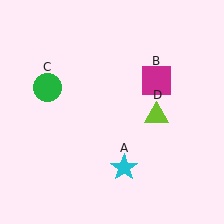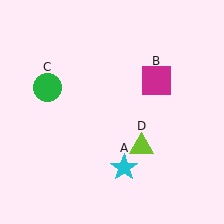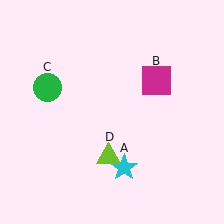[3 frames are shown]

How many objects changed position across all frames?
1 object changed position: lime triangle (object D).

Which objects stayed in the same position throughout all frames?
Cyan star (object A) and magenta square (object B) and green circle (object C) remained stationary.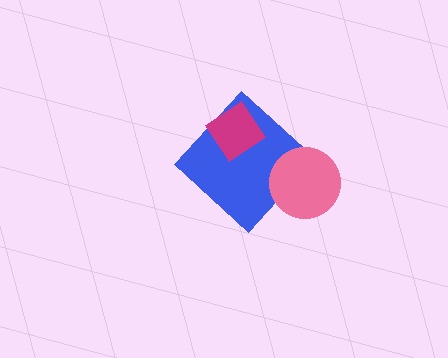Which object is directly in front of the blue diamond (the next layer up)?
The magenta diamond is directly in front of the blue diamond.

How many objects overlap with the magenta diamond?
1 object overlaps with the magenta diamond.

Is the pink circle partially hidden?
No, no other shape covers it.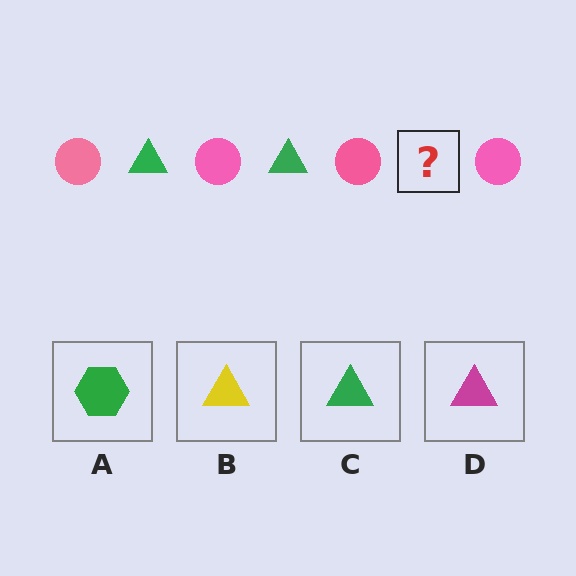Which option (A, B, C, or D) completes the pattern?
C.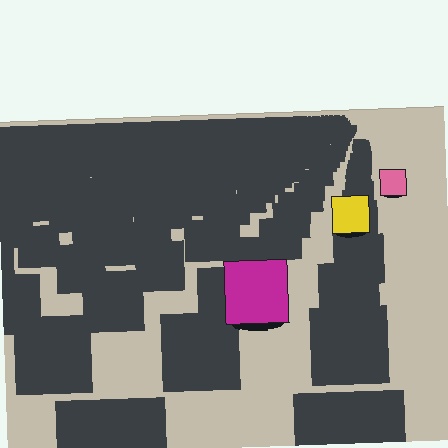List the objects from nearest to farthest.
From nearest to farthest: the magenta square, the yellow square, the pink square.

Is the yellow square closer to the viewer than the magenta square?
No. The magenta square is closer — you can tell from the texture gradient: the ground texture is coarser near it.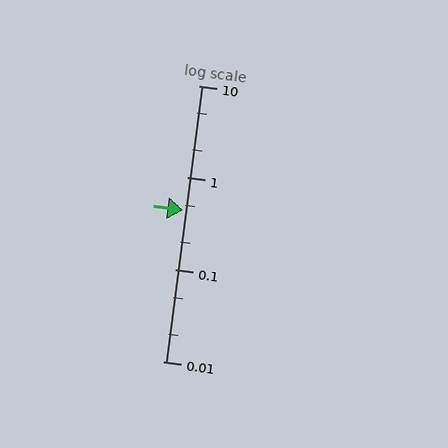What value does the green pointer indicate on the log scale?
The pointer indicates approximately 0.44.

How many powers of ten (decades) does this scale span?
The scale spans 3 decades, from 0.01 to 10.